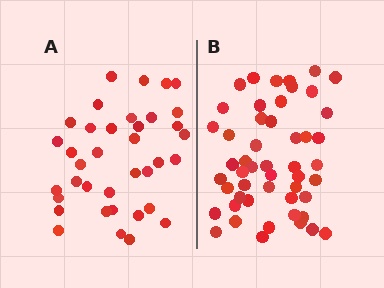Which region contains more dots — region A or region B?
Region B (the right region) has more dots.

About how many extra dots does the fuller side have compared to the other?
Region B has approximately 15 more dots than region A.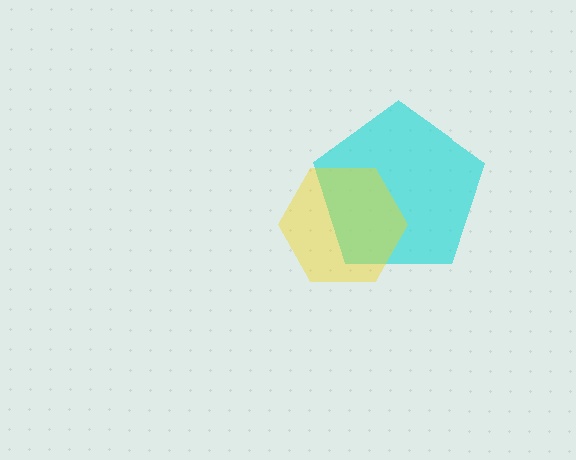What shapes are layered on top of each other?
The layered shapes are: a cyan pentagon, a yellow hexagon.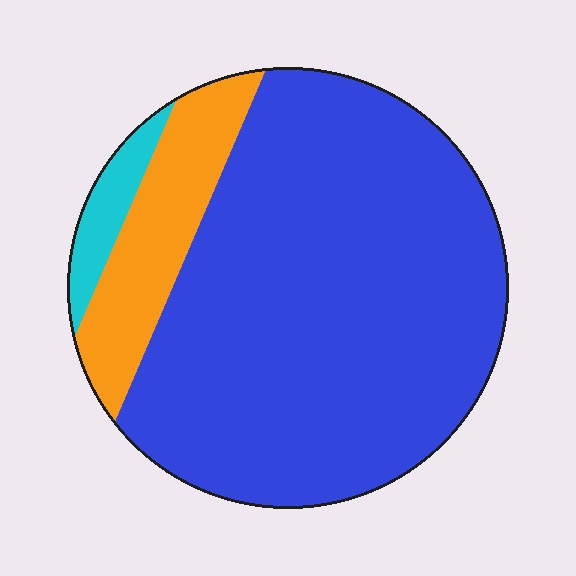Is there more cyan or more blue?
Blue.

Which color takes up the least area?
Cyan, at roughly 5%.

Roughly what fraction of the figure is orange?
Orange covers around 15% of the figure.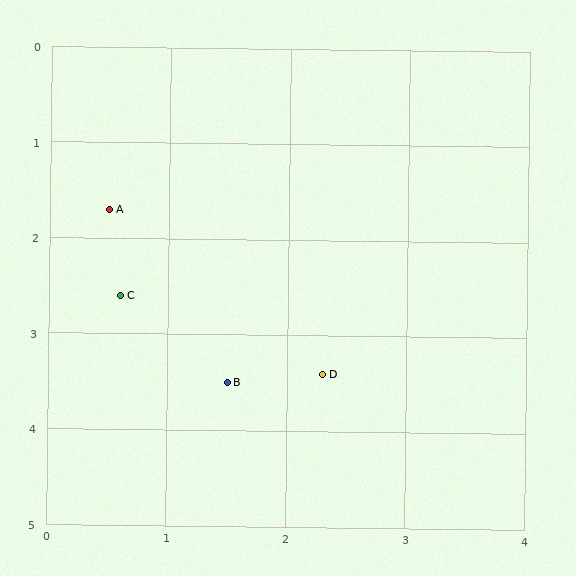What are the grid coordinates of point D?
Point D is at approximately (2.3, 3.4).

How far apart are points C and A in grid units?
Points C and A are about 0.9 grid units apart.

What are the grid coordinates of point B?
Point B is at approximately (1.5, 3.5).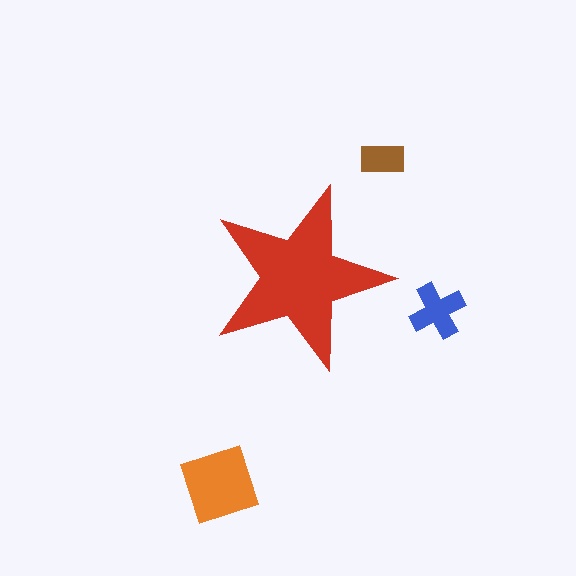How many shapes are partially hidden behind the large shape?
0 shapes are partially hidden.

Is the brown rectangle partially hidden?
No, the brown rectangle is fully visible.